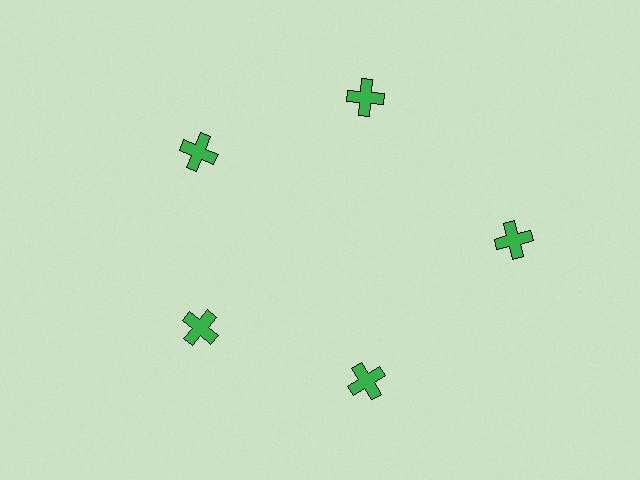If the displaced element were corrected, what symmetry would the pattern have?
It would have 5-fold rotational symmetry — the pattern would map onto itself every 72 degrees.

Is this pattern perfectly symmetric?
No. The 5 green crosses are arranged in a ring, but one element near the 3 o'clock position is pushed outward from the center, breaking the 5-fold rotational symmetry.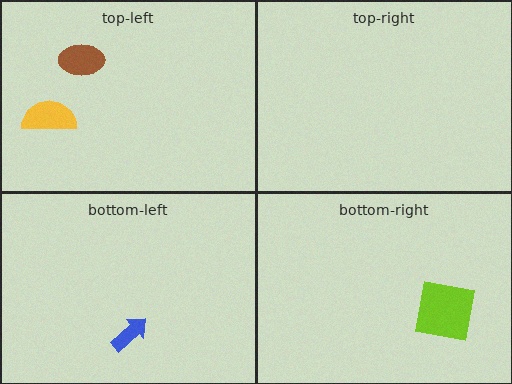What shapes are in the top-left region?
The brown ellipse, the yellow semicircle.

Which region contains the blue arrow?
The bottom-left region.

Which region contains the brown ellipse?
The top-left region.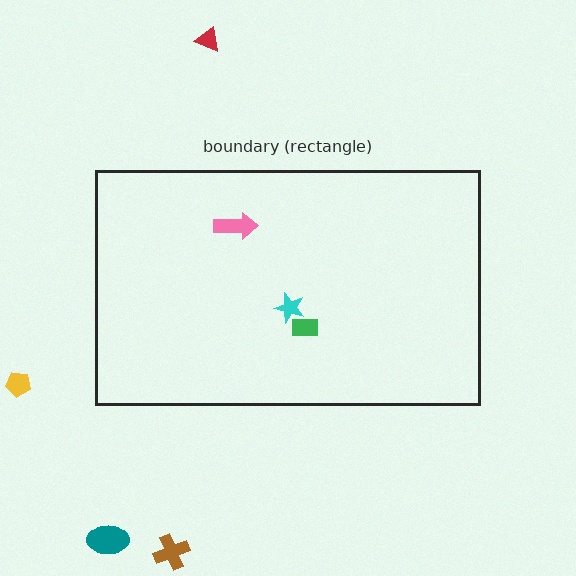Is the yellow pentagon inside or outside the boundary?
Outside.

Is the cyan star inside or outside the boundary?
Inside.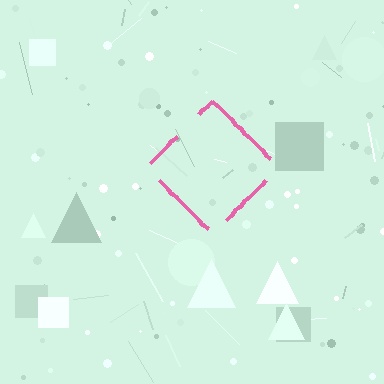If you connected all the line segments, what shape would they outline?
They would outline a diamond.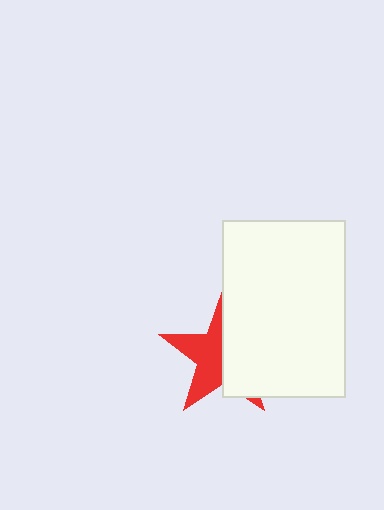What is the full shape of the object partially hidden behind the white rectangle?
The partially hidden object is a red star.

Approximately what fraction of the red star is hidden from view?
Roughly 51% of the red star is hidden behind the white rectangle.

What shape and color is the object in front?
The object in front is a white rectangle.